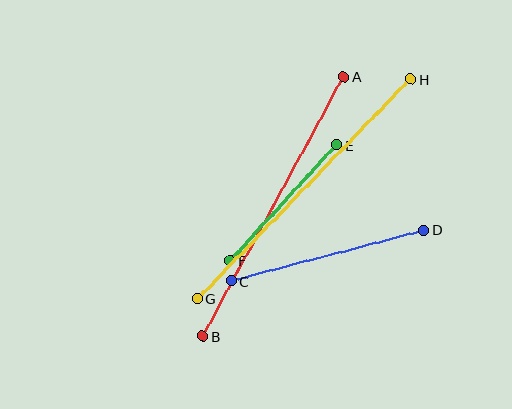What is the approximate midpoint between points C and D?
The midpoint is at approximately (328, 256) pixels.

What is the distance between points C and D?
The distance is approximately 199 pixels.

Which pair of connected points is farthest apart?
Points G and H are farthest apart.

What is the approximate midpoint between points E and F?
The midpoint is at approximately (283, 203) pixels.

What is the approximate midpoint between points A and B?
The midpoint is at approximately (273, 207) pixels.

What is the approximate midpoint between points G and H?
The midpoint is at approximately (304, 189) pixels.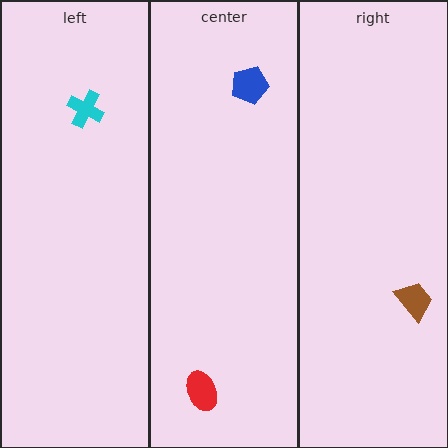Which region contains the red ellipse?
The center region.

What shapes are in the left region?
The cyan cross.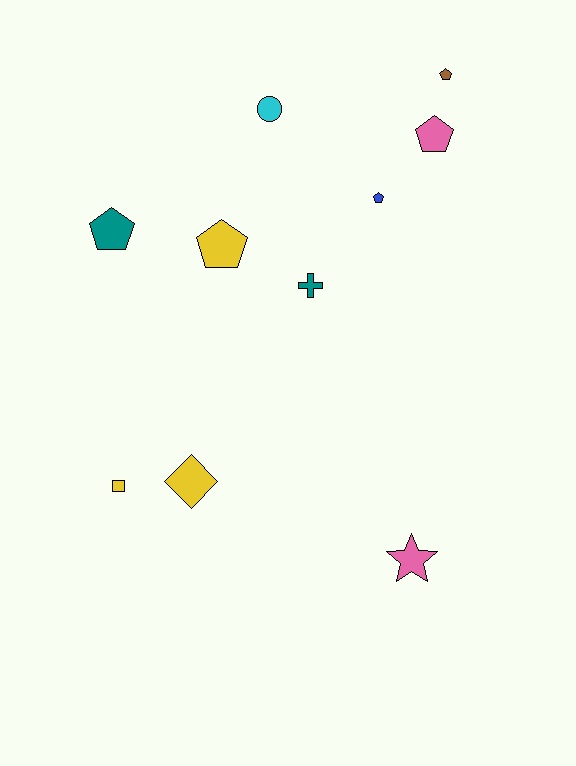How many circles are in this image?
There is 1 circle.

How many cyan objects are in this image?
There is 1 cyan object.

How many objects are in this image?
There are 10 objects.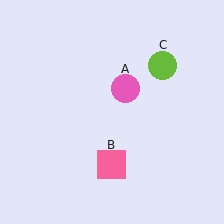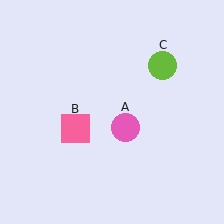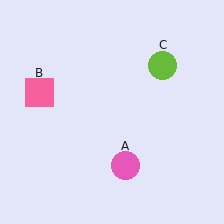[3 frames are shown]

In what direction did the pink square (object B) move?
The pink square (object B) moved up and to the left.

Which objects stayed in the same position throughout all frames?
Lime circle (object C) remained stationary.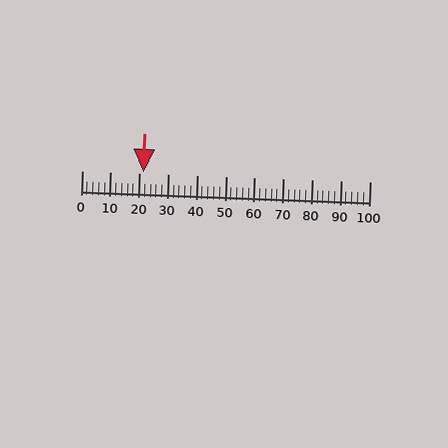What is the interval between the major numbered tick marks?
The major tick marks are spaced 10 units apart.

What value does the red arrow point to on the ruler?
The red arrow points to approximately 21.